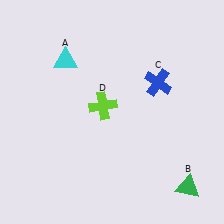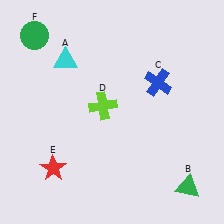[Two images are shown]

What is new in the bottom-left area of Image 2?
A red star (E) was added in the bottom-left area of Image 2.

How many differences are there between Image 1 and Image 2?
There are 2 differences between the two images.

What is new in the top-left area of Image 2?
A green circle (F) was added in the top-left area of Image 2.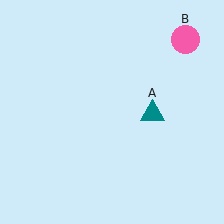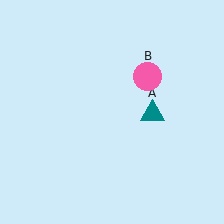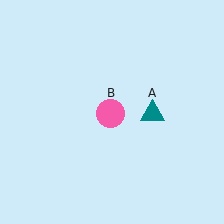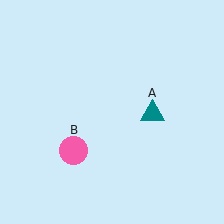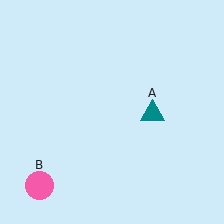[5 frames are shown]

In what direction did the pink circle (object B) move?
The pink circle (object B) moved down and to the left.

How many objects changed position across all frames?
1 object changed position: pink circle (object B).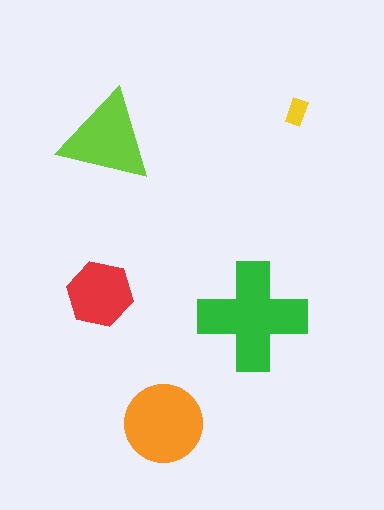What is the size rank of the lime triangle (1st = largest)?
3rd.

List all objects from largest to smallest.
The green cross, the orange circle, the lime triangle, the red hexagon, the yellow rectangle.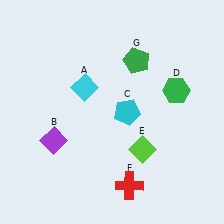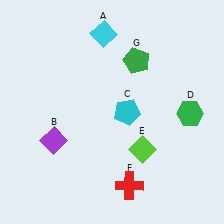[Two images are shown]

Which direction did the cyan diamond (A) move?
The cyan diamond (A) moved up.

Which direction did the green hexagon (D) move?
The green hexagon (D) moved down.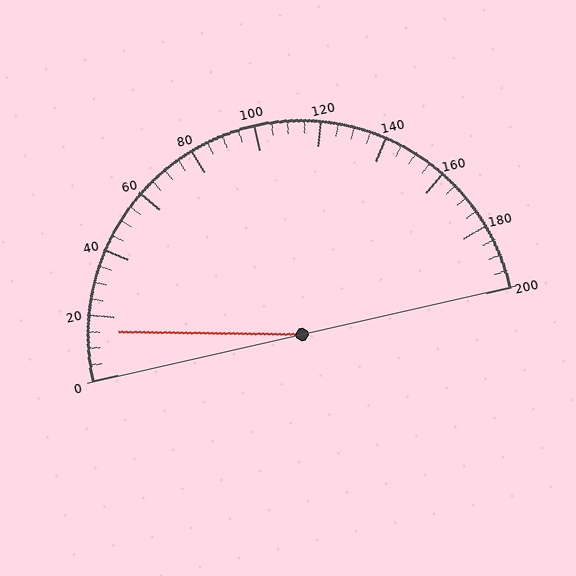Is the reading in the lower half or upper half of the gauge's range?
The reading is in the lower half of the range (0 to 200).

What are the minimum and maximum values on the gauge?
The gauge ranges from 0 to 200.